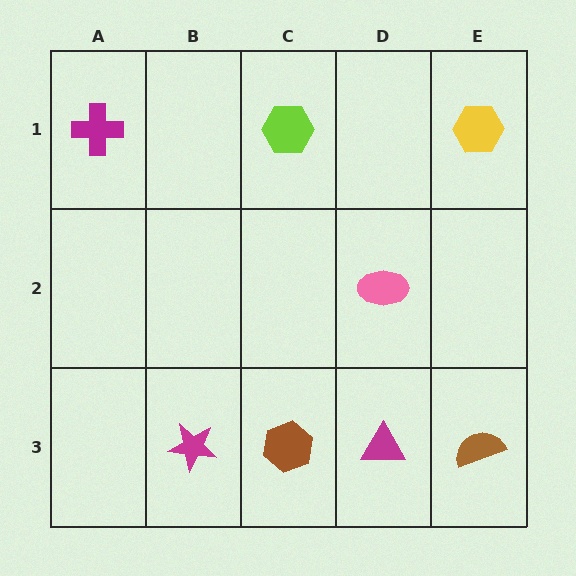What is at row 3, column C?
A brown hexagon.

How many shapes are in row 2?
1 shape.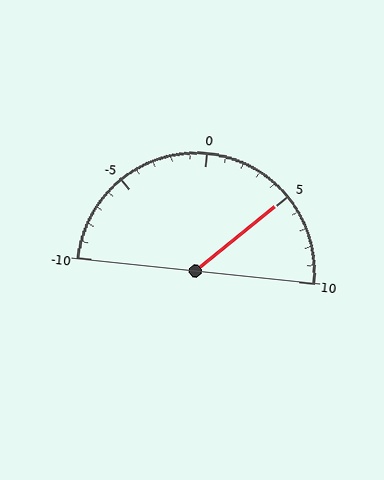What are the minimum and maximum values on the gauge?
The gauge ranges from -10 to 10.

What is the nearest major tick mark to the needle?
The nearest major tick mark is 5.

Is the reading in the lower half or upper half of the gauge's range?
The reading is in the upper half of the range (-10 to 10).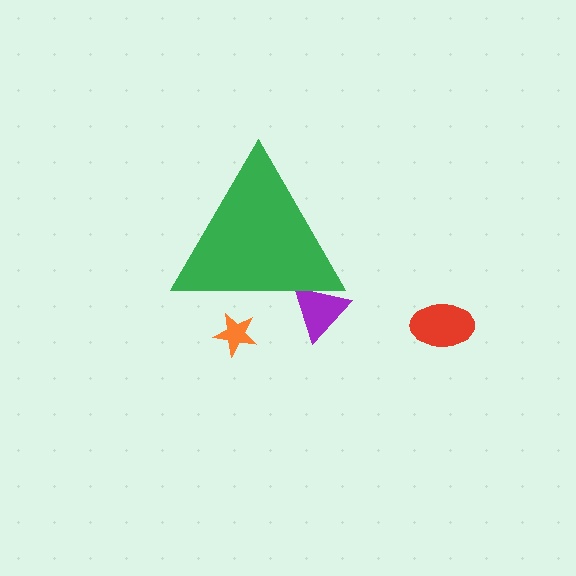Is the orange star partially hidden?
Yes, the orange star is partially hidden behind the green triangle.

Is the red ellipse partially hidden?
No, the red ellipse is fully visible.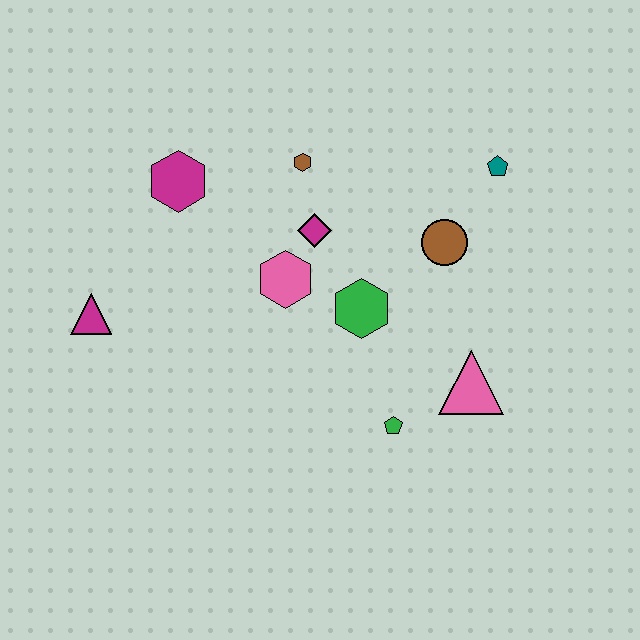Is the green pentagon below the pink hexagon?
Yes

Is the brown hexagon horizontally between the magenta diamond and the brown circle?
No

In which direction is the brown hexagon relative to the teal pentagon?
The brown hexagon is to the left of the teal pentagon.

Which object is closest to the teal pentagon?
The brown circle is closest to the teal pentagon.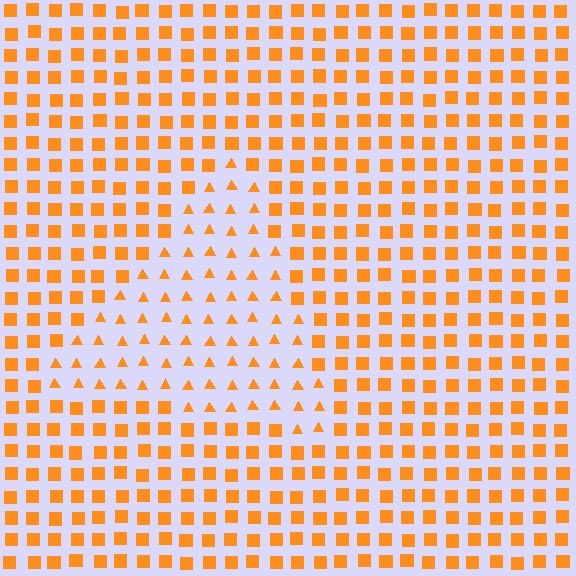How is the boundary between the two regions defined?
The boundary is defined by a change in element shape: triangles inside vs. squares outside. All elements share the same color and spacing.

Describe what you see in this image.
The image is filled with small orange elements arranged in a uniform grid. A triangle-shaped region contains triangles, while the surrounding area contains squares. The boundary is defined purely by the change in element shape.